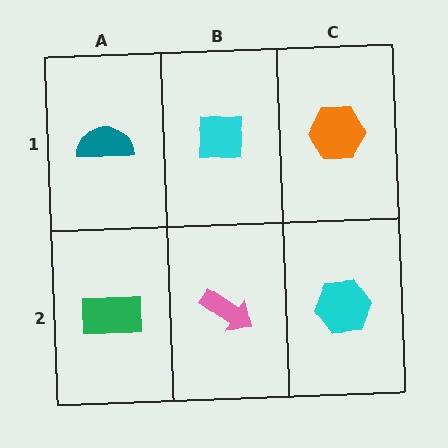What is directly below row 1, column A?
A green rectangle.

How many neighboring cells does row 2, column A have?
2.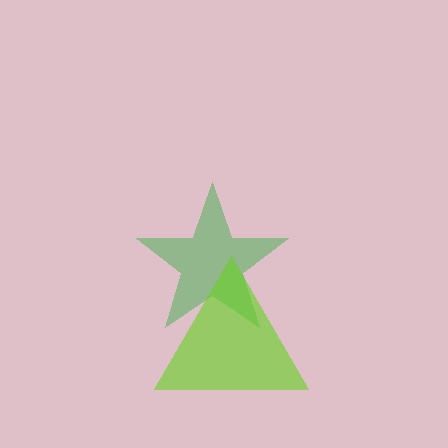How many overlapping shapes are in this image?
There are 2 overlapping shapes in the image.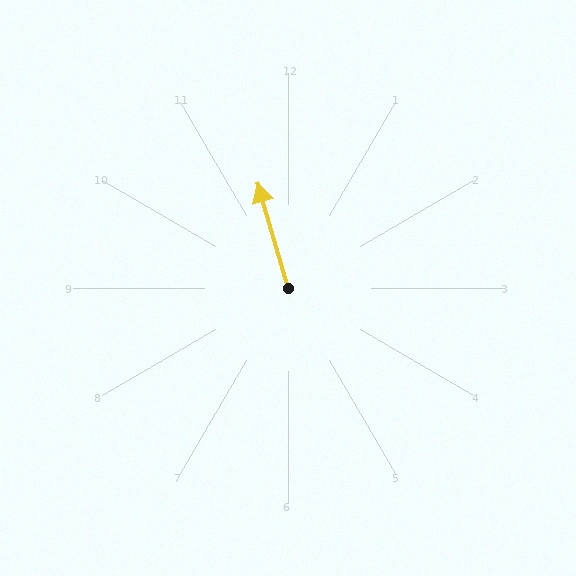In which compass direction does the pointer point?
North.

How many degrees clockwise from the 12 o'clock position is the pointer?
Approximately 344 degrees.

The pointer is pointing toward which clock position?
Roughly 11 o'clock.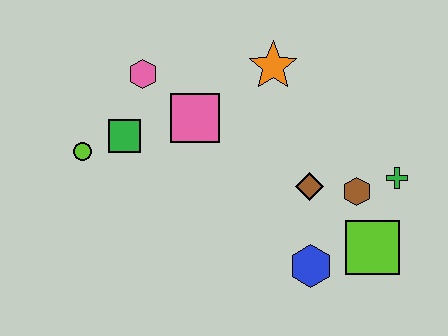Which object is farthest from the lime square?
The lime circle is farthest from the lime square.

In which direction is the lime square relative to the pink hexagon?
The lime square is to the right of the pink hexagon.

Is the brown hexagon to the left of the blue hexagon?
No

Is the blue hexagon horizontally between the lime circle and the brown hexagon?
Yes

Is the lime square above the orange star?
No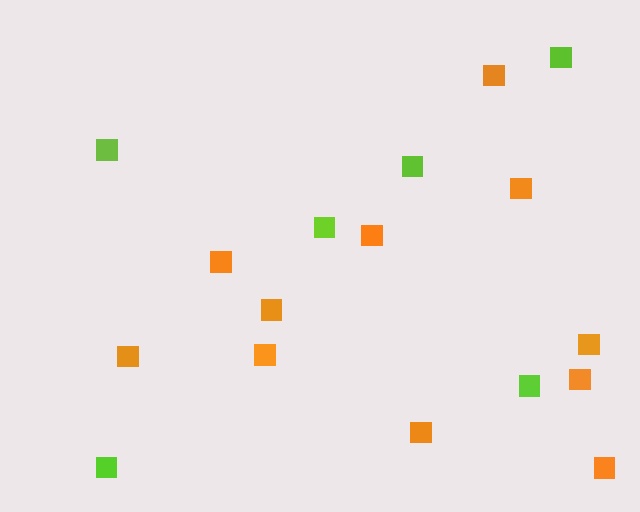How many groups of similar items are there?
There are 2 groups: one group of orange squares (11) and one group of lime squares (6).